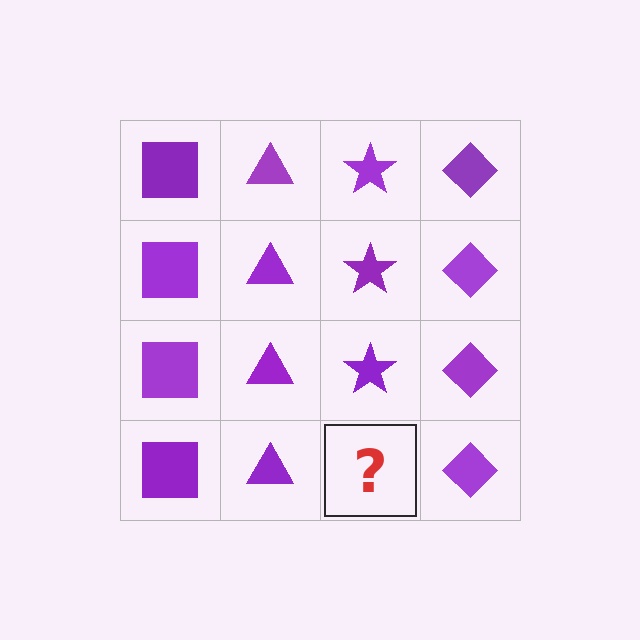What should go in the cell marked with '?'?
The missing cell should contain a purple star.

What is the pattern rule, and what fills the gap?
The rule is that each column has a consistent shape. The gap should be filled with a purple star.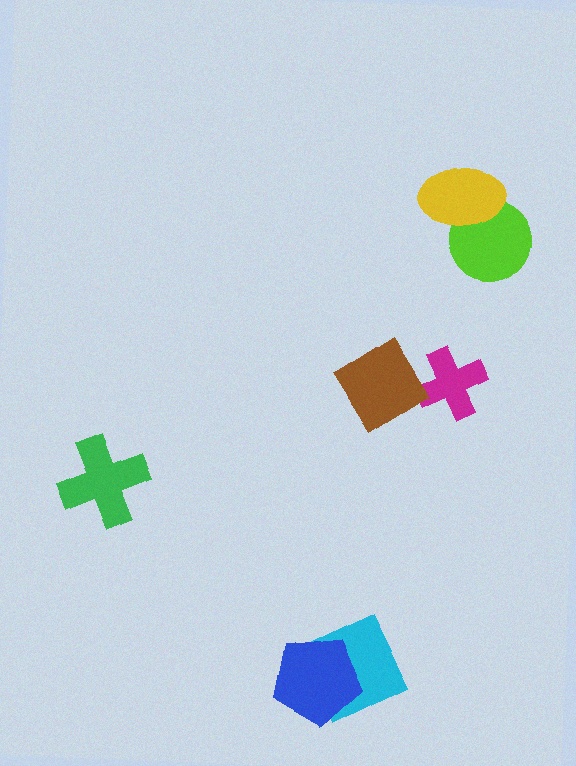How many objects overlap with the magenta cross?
1 object overlaps with the magenta cross.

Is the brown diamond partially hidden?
No, no other shape covers it.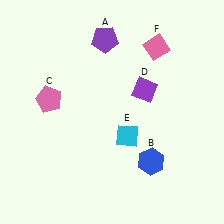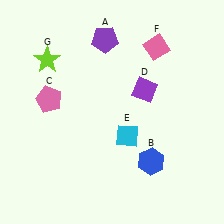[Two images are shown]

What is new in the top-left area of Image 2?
A lime star (G) was added in the top-left area of Image 2.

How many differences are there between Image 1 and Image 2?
There is 1 difference between the two images.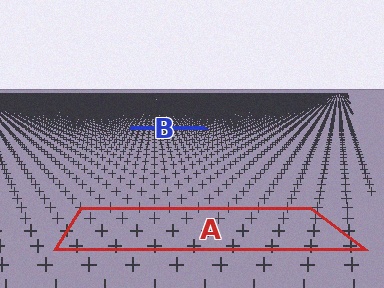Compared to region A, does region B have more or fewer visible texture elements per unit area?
Region B has more texture elements per unit area — they are packed more densely because it is farther away.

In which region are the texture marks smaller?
The texture marks are smaller in region B, because it is farther away.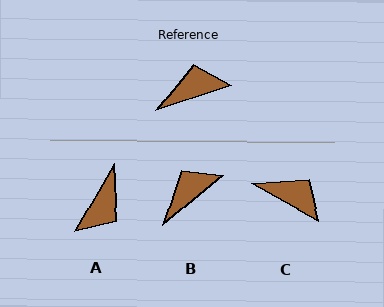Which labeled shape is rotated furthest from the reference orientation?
A, about 139 degrees away.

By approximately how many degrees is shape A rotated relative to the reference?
Approximately 139 degrees clockwise.